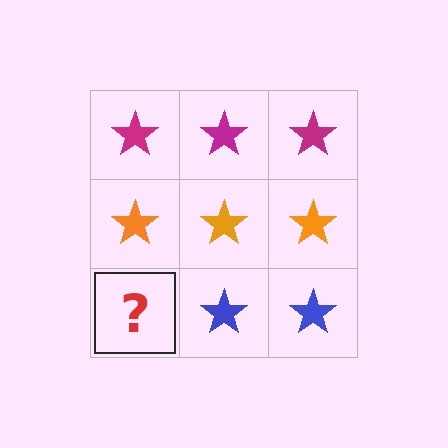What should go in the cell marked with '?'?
The missing cell should contain a blue star.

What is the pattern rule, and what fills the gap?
The rule is that each row has a consistent color. The gap should be filled with a blue star.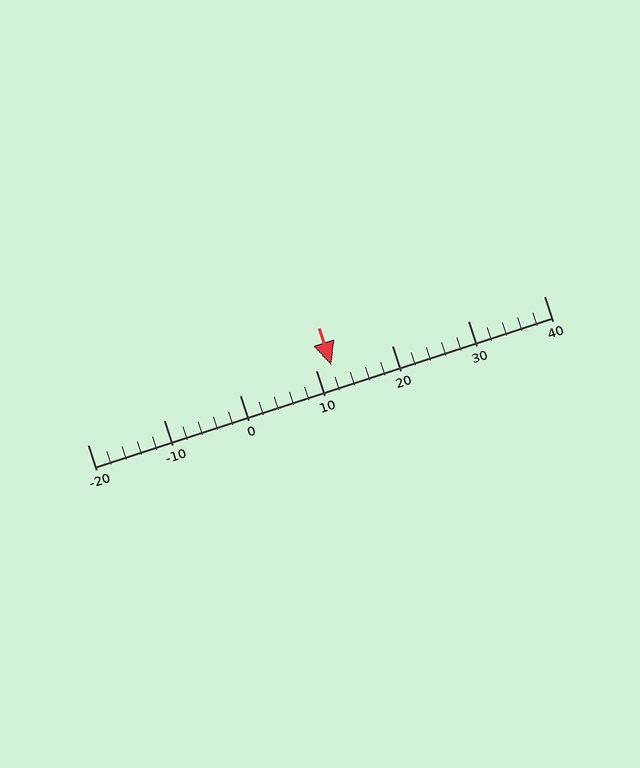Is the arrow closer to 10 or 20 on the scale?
The arrow is closer to 10.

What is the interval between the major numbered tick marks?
The major tick marks are spaced 10 units apart.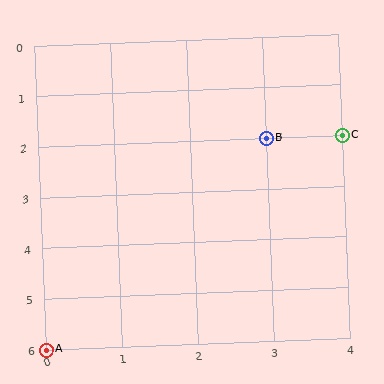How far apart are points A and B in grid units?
Points A and B are 3 columns and 4 rows apart (about 5.0 grid units diagonally).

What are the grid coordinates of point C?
Point C is at grid coordinates (4, 2).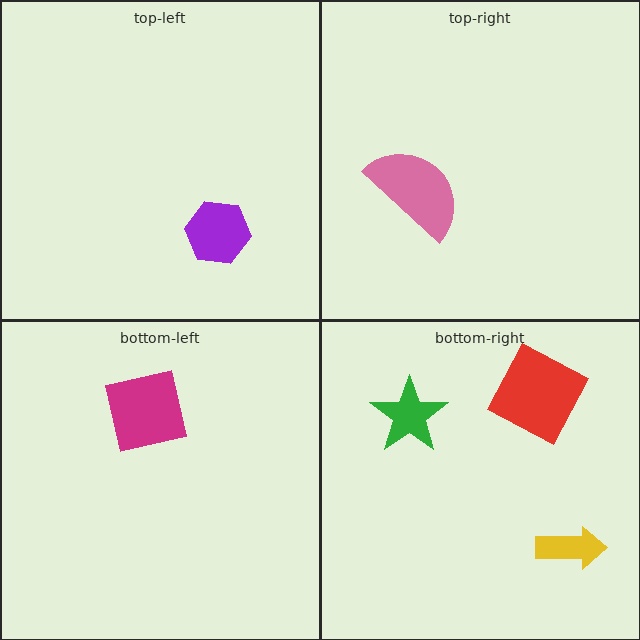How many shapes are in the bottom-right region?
3.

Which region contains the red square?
The bottom-right region.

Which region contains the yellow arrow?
The bottom-right region.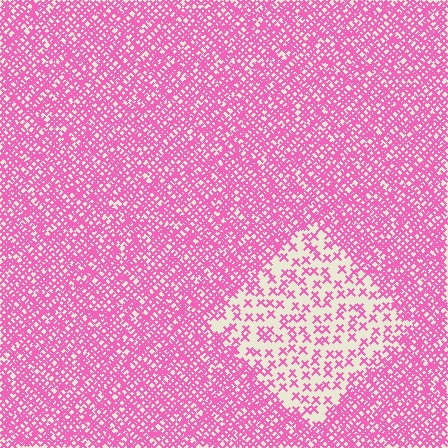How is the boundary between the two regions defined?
The boundary is defined by a change in element density (approximately 2.9x ratio). All elements are the same color, size, and shape.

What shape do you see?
I see a diamond.